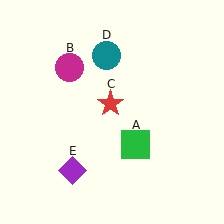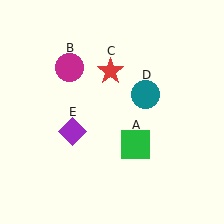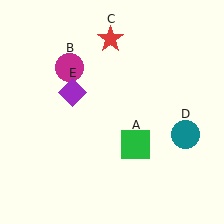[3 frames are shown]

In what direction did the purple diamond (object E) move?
The purple diamond (object E) moved up.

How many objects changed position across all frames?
3 objects changed position: red star (object C), teal circle (object D), purple diamond (object E).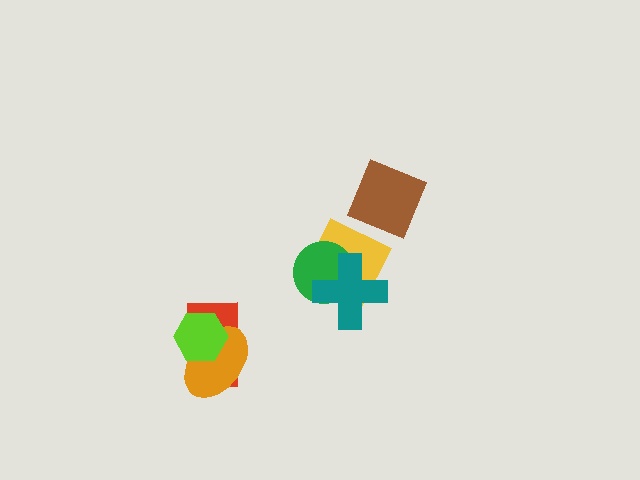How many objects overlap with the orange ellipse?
2 objects overlap with the orange ellipse.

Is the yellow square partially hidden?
Yes, it is partially covered by another shape.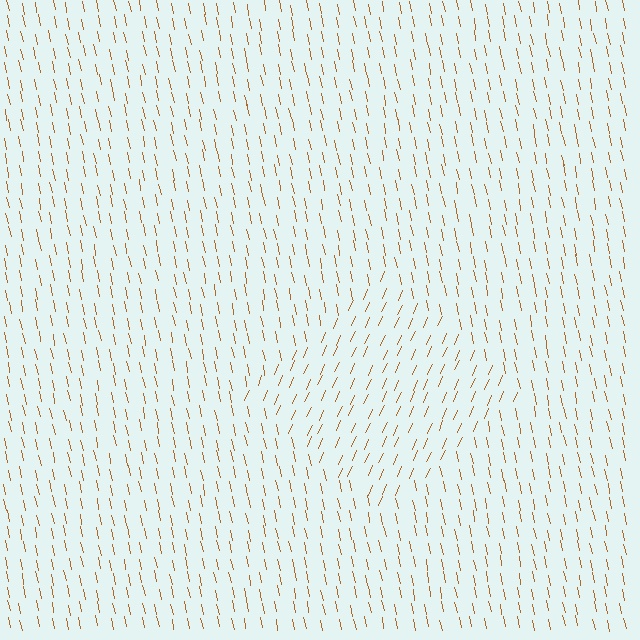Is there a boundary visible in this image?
Yes, there is a texture boundary formed by a change in line orientation.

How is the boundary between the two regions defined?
The boundary is defined purely by a change in line orientation (approximately 36 degrees difference). All lines are the same color and thickness.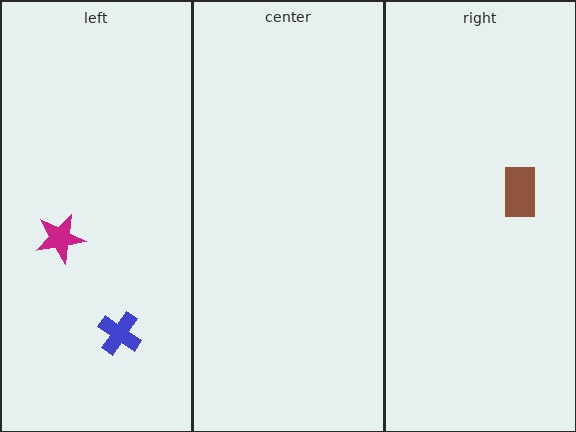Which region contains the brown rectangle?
The right region.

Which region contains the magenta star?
The left region.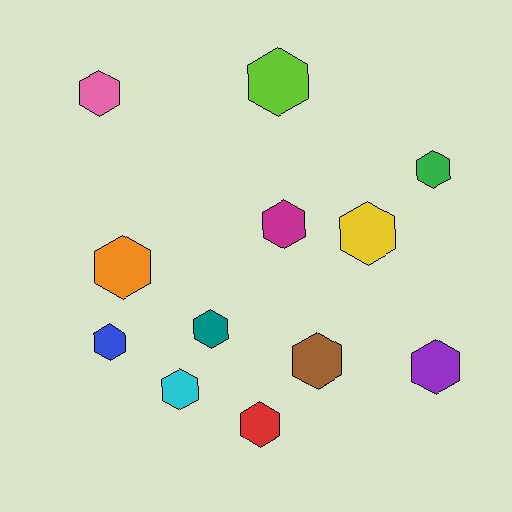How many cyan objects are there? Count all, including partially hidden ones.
There is 1 cyan object.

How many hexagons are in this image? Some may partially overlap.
There are 12 hexagons.